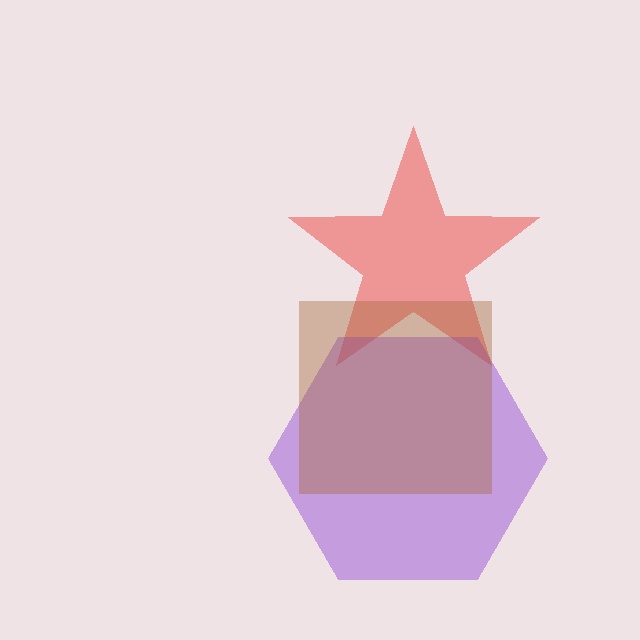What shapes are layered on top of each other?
The layered shapes are: a red star, a purple hexagon, a brown square.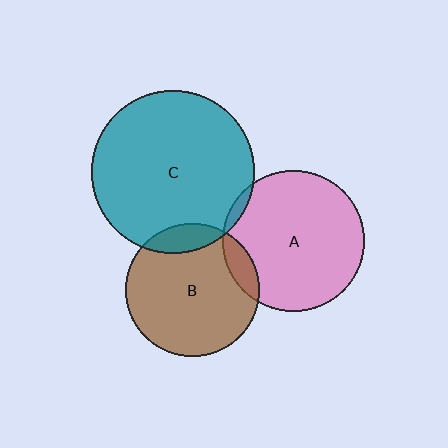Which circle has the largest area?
Circle C (teal).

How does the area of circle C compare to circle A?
Approximately 1.3 times.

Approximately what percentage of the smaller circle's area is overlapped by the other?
Approximately 10%.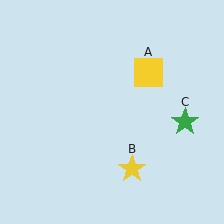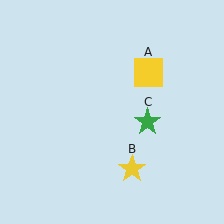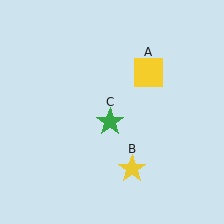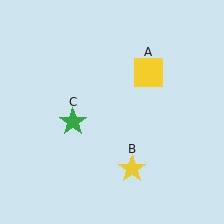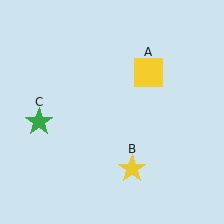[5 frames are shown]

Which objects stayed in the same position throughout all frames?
Yellow square (object A) and yellow star (object B) remained stationary.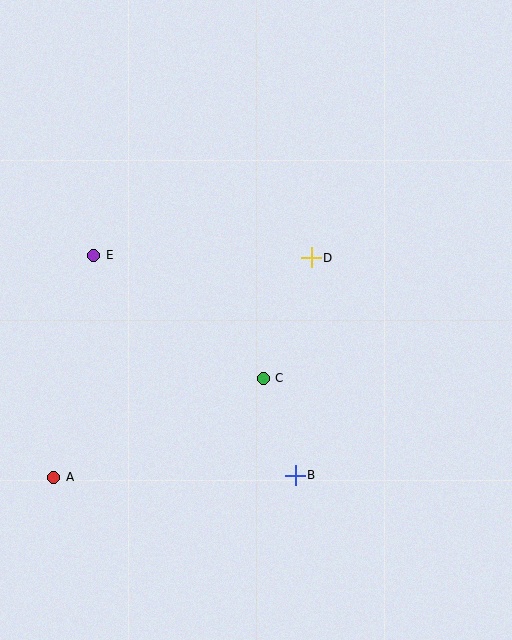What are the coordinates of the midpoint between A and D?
The midpoint between A and D is at (183, 368).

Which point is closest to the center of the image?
Point C at (263, 378) is closest to the center.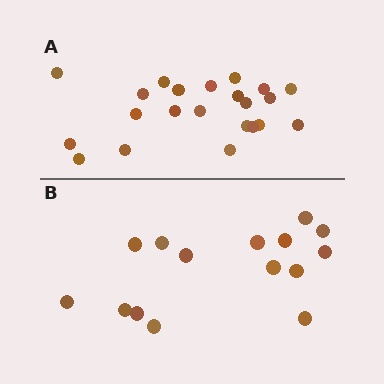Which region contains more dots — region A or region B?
Region A (the top region) has more dots.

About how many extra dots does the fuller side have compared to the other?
Region A has roughly 8 or so more dots than region B.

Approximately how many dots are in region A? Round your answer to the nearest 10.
About 20 dots. (The exact count is 22, which rounds to 20.)